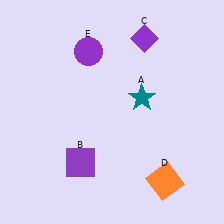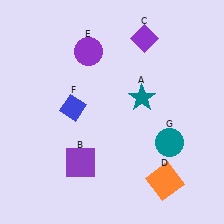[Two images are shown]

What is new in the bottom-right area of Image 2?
A teal circle (G) was added in the bottom-right area of Image 2.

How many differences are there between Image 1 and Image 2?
There are 2 differences between the two images.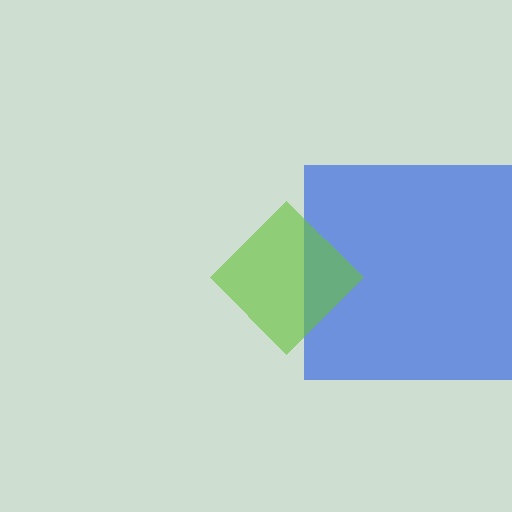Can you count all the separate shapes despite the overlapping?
Yes, there are 2 separate shapes.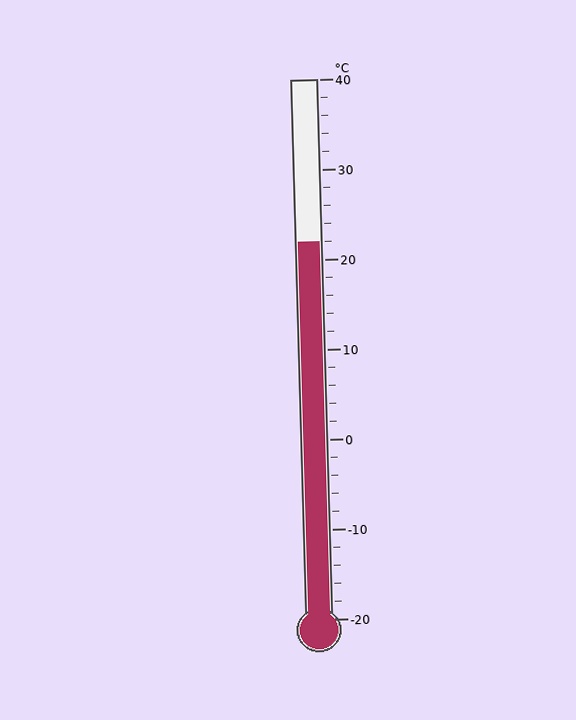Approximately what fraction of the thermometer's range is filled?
The thermometer is filled to approximately 70% of its range.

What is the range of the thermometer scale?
The thermometer scale ranges from -20°C to 40°C.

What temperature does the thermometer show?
The thermometer shows approximately 22°C.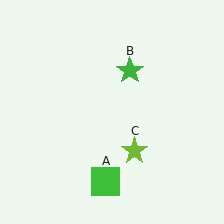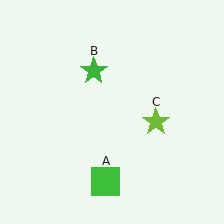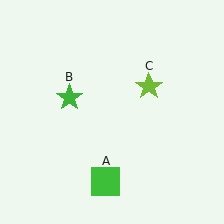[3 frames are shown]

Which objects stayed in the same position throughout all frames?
Green square (object A) remained stationary.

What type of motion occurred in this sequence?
The green star (object B), lime star (object C) rotated counterclockwise around the center of the scene.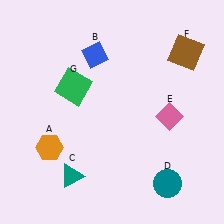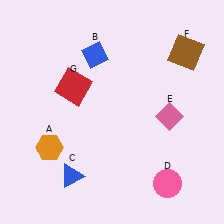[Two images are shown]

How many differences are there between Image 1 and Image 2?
There are 3 differences between the two images.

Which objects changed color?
C changed from teal to blue. D changed from teal to pink. G changed from green to red.